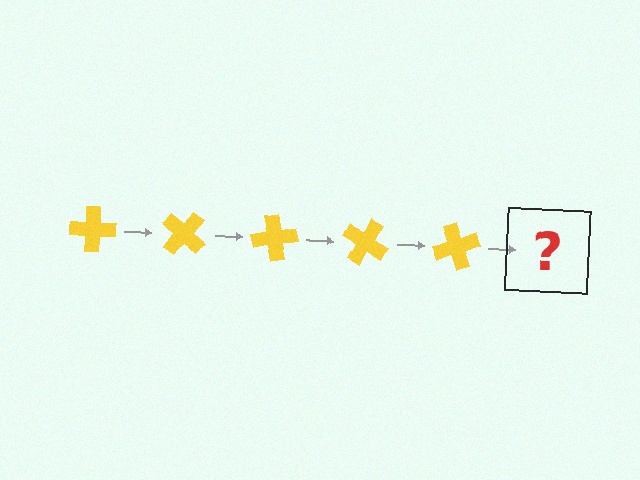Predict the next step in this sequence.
The next step is a yellow cross rotated 200 degrees.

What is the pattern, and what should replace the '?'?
The pattern is that the cross rotates 40 degrees each step. The '?' should be a yellow cross rotated 200 degrees.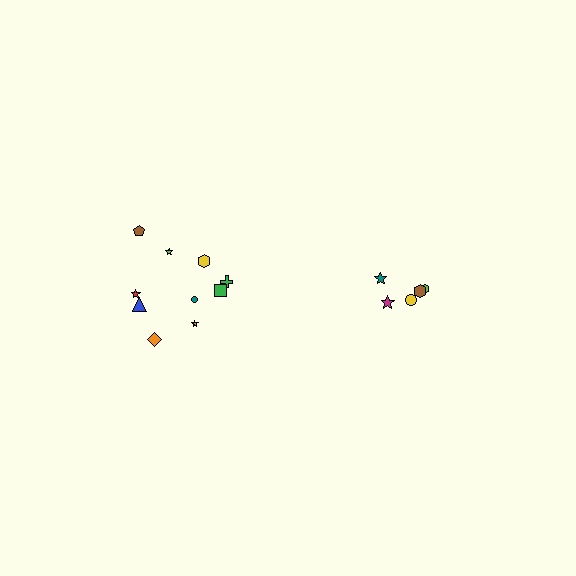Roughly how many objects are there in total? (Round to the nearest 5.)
Roughly 15 objects in total.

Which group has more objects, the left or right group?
The left group.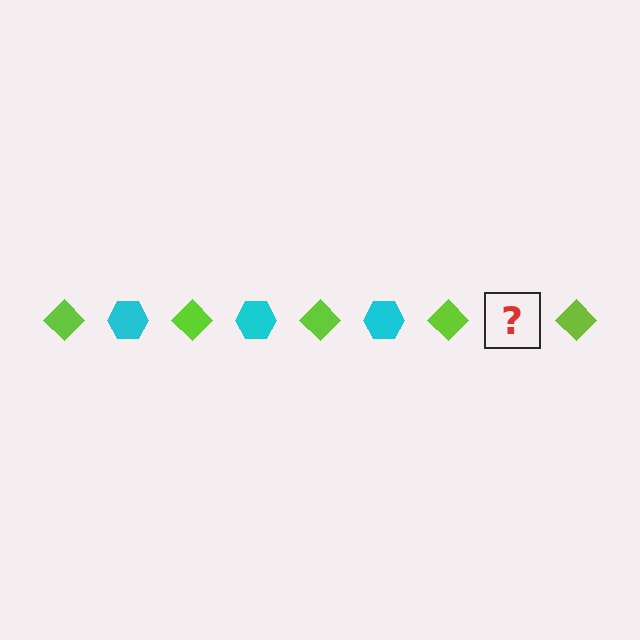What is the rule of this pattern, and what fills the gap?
The rule is that the pattern alternates between lime diamond and cyan hexagon. The gap should be filled with a cyan hexagon.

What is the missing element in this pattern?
The missing element is a cyan hexagon.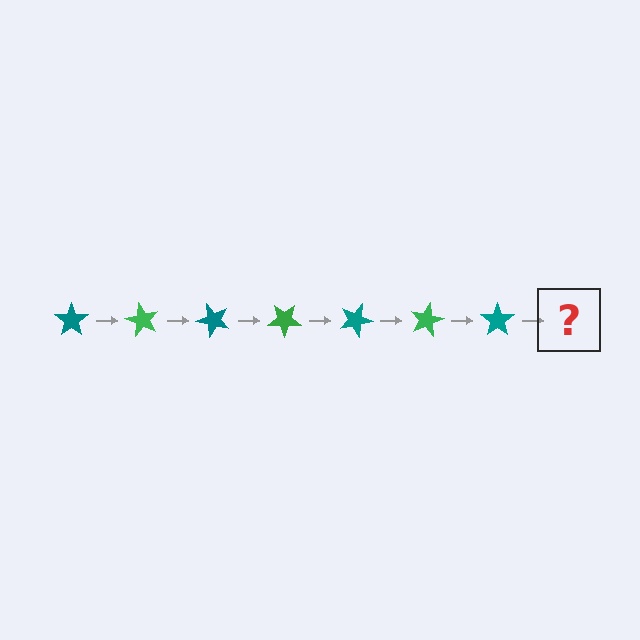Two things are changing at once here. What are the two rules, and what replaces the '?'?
The two rules are that it rotates 60 degrees each step and the color cycles through teal and green. The '?' should be a green star, rotated 420 degrees from the start.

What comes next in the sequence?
The next element should be a green star, rotated 420 degrees from the start.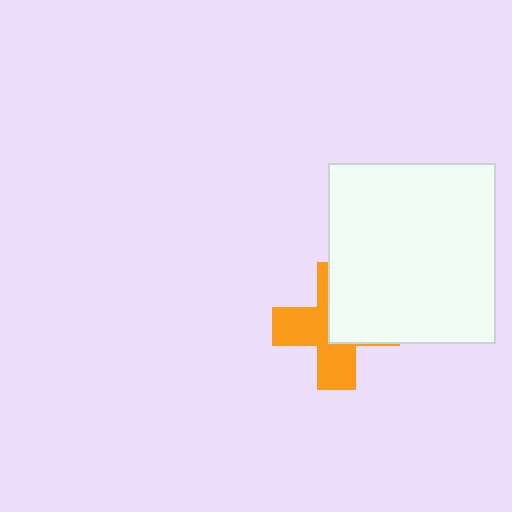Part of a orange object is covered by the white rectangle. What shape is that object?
It is a cross.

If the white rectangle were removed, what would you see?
You would see the complete orange cross.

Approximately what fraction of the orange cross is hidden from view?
Roughly 47% of the orange cross is hidden behind the white rectangle.